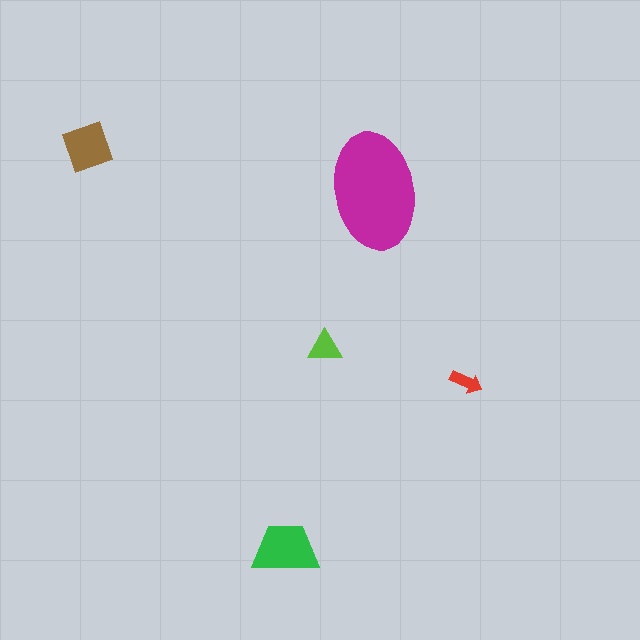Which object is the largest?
The magenta ellipse.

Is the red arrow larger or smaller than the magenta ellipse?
Smaller.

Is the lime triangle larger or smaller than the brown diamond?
Smaller.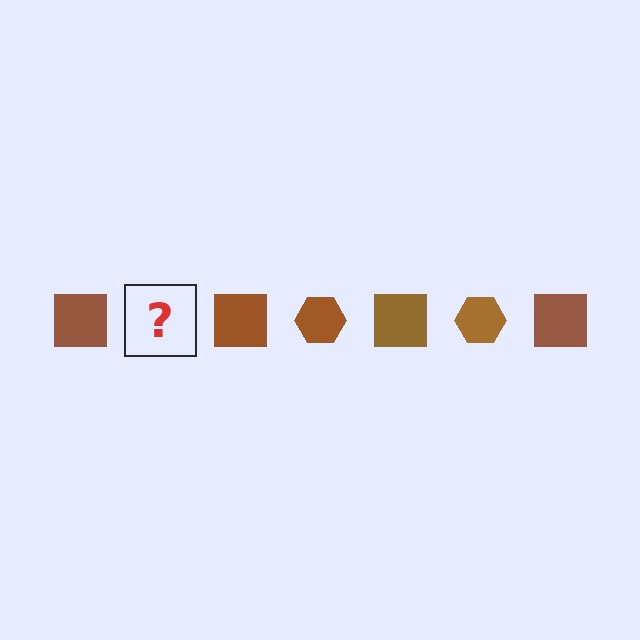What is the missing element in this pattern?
The missing element is a brown hexagon.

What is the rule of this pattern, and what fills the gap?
The rule is that the pattern cycles through square, hexagon shapes in brown. The gap should be filled with a brown hexagon.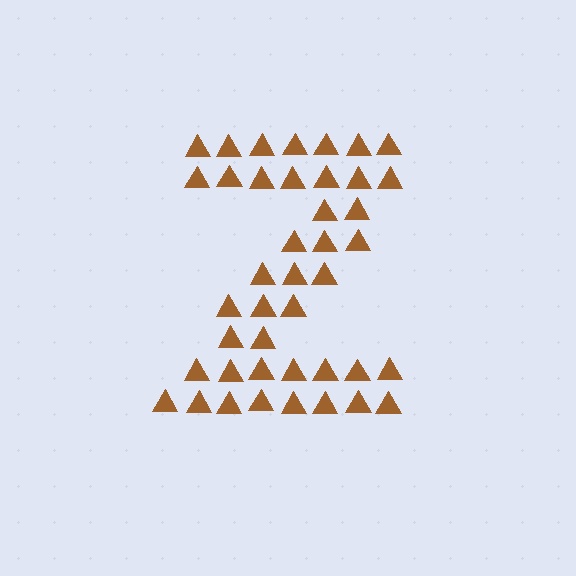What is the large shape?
The large shape is the letter Z.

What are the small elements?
The small elements are triangles.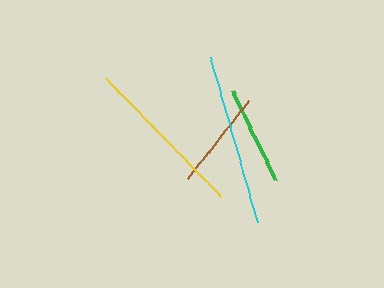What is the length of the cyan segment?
The cyan segment is approximately 172 pixels long.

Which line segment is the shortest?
The brown line is the shortest at approximately 99 pixels.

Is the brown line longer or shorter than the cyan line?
The cyan line is longer than the brown line.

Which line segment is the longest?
The cyan line is the longest at approximately 172 pixels.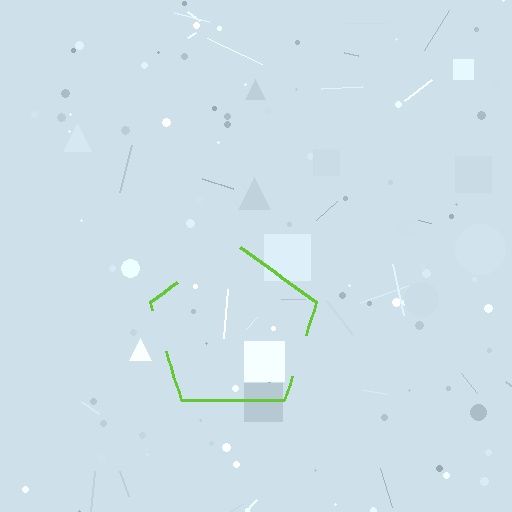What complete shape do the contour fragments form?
The contour fragments form a pentagon.